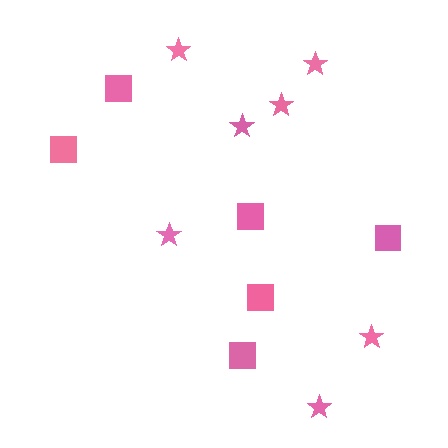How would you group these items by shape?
There are 2 groups: one group of stars (7) and one group of squares (6).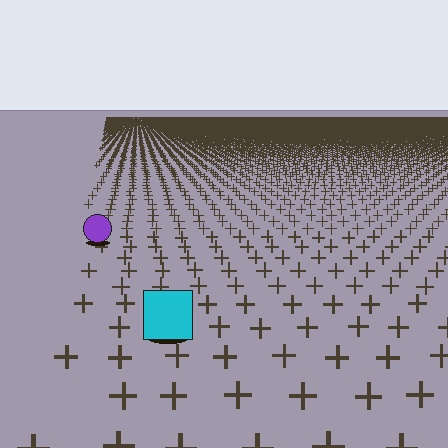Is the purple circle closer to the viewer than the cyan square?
No. The cyan square is closer — you can tell from the texture gradient: the ground texture is coarser near it.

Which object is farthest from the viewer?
The purple circle is farthest from the viewer. It appears smaller and the ground texture around it is denser.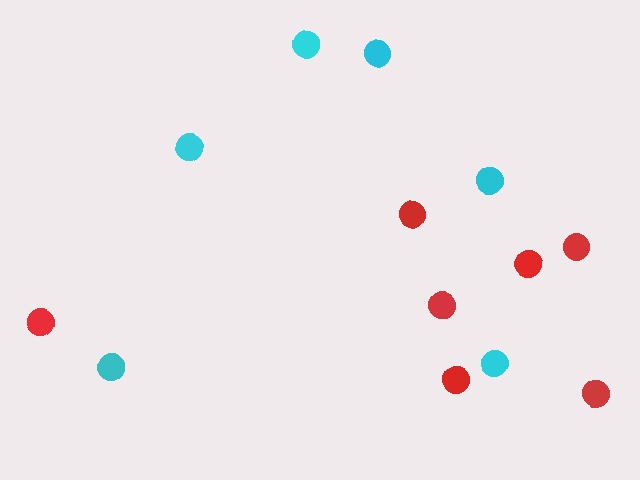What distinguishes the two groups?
There are 2 groups: one group of red circles (7) and one group of cyan circles (6).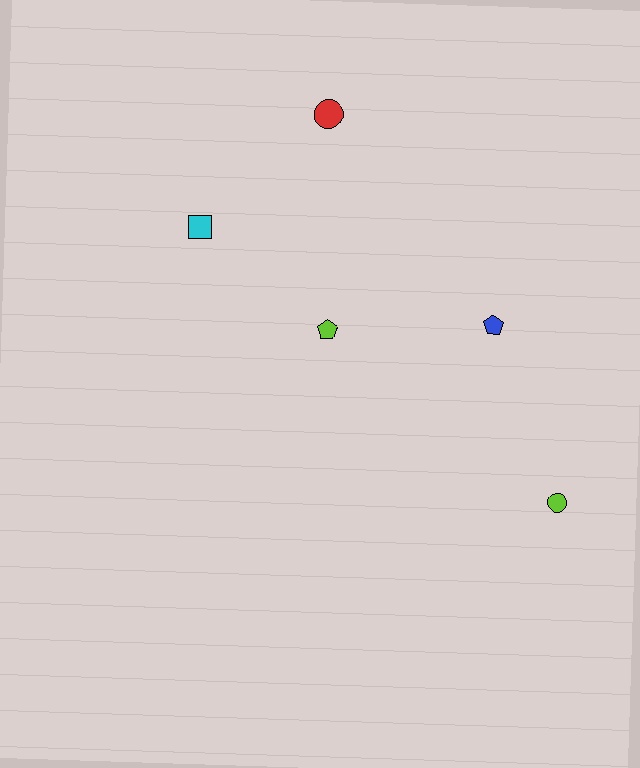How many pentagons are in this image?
There are 2 pentagons.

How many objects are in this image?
There are 5 objects.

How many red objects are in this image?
There is 1 red object.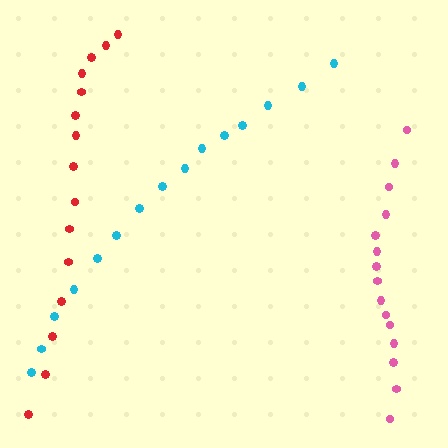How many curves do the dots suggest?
There are 3 distinct paths.